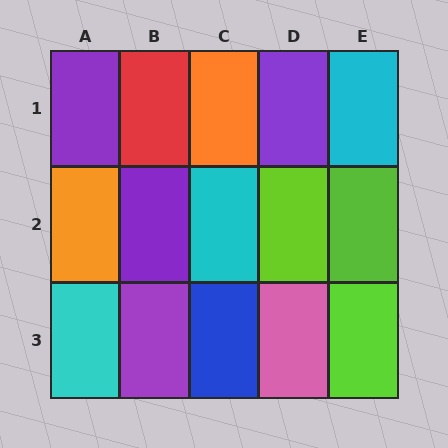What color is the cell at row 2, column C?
Cyan.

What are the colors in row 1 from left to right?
Purple, red, orange, purple, cyan.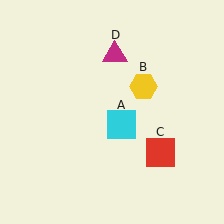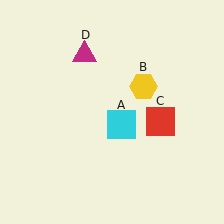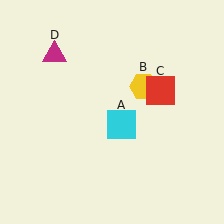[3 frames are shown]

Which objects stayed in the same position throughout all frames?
Cyan square (object A) and yellow hexagon (object B) remained stationary.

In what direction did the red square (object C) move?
The red square (object C) moved up.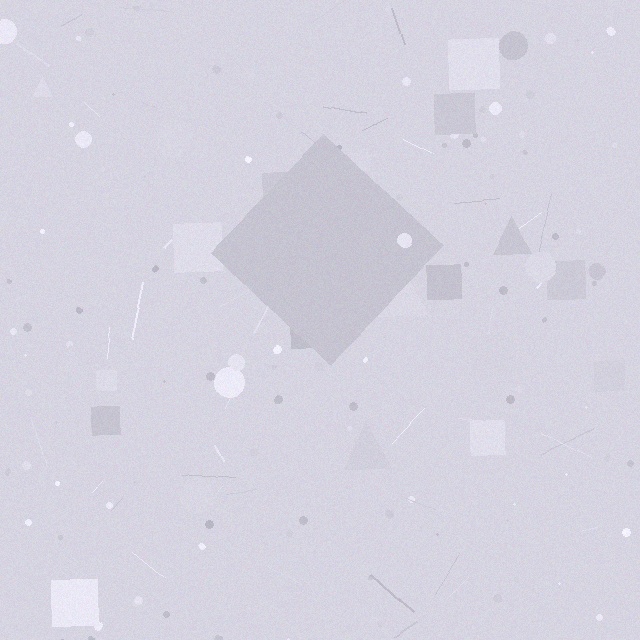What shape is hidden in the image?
A diamond is hidden in the image.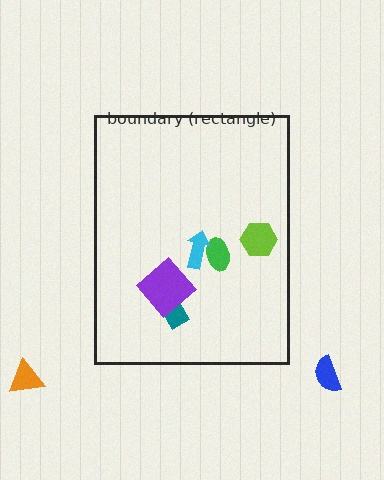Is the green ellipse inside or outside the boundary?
Inside.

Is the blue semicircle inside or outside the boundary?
Outside.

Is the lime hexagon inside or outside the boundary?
Inside.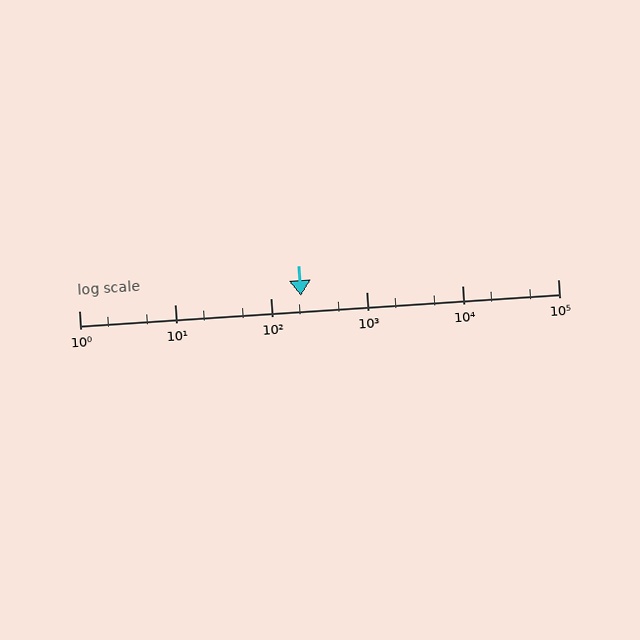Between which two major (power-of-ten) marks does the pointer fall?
The pointer is between 100 and 1000.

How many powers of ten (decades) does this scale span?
The scale spans 5 decades, from 1 to 100000.